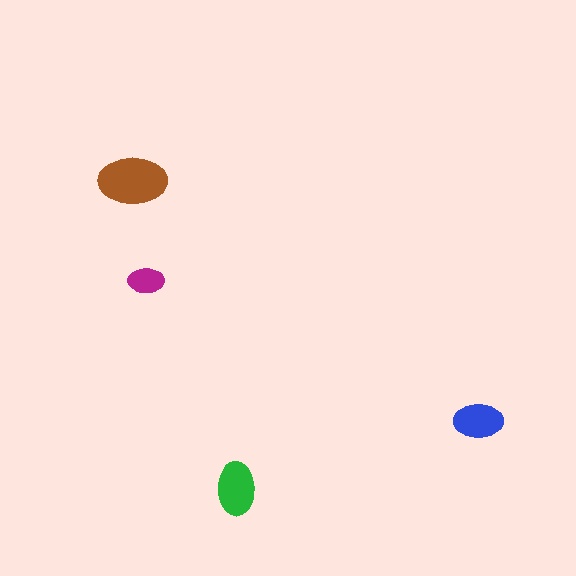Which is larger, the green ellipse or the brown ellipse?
The brown one.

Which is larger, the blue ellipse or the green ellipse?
The green one.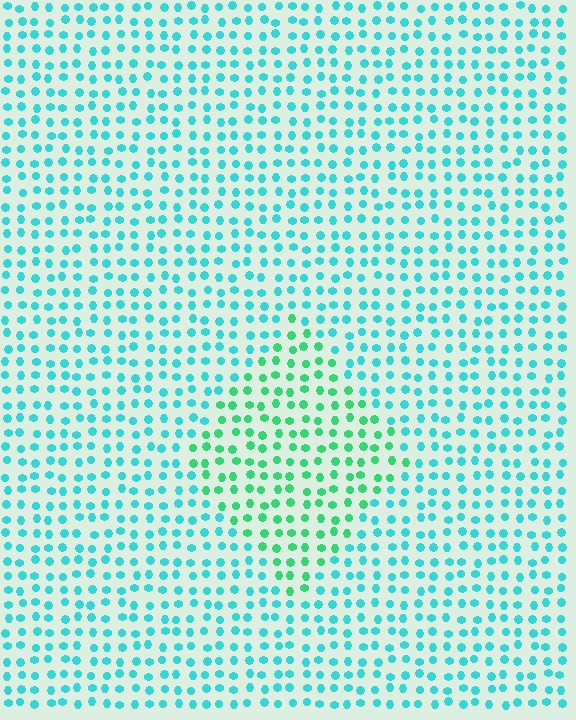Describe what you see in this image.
The image is filled with small cyan elements in a uniform arrangement. A diamond-shaped region is visible where the elements are tinted to a slightly different hue, forming a subtle color boundary.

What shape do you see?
I see a diamond.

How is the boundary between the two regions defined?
The boundary is defined purely by a slight shift in hue (about 37 degrees). Spacing, size, and orientation are identical on both sides.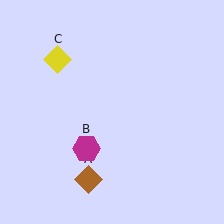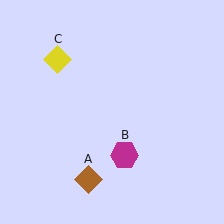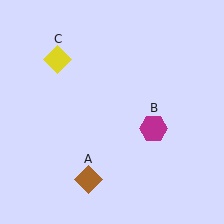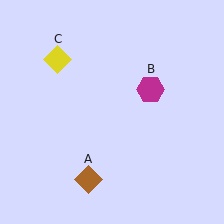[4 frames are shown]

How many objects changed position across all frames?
1 object changed position: magenta hexagon (object B).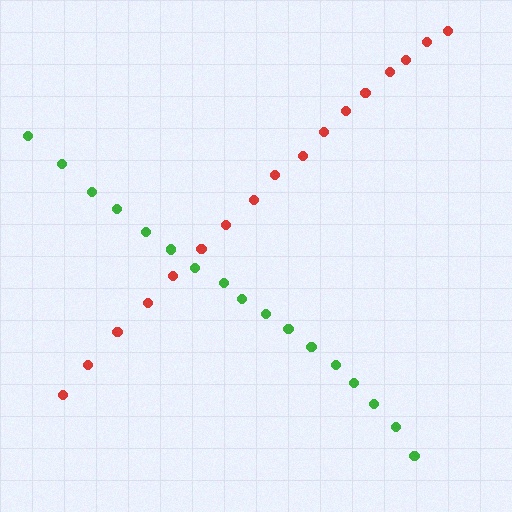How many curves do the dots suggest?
There are 2 distinct paths.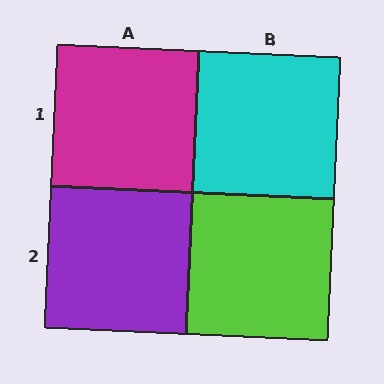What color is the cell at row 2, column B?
Lime.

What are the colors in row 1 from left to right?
Magenta, cyan.